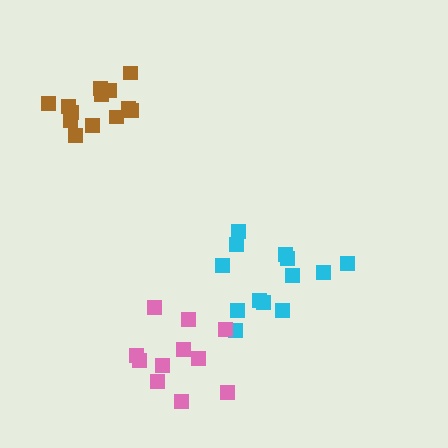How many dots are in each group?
Group 1: 13 dots, Group 2: 13 dots, Group 3: 11 dots (37 total).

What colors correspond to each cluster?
The clusters are colored: cyan, brown, pink.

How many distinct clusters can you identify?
There are 3 distinct clusters.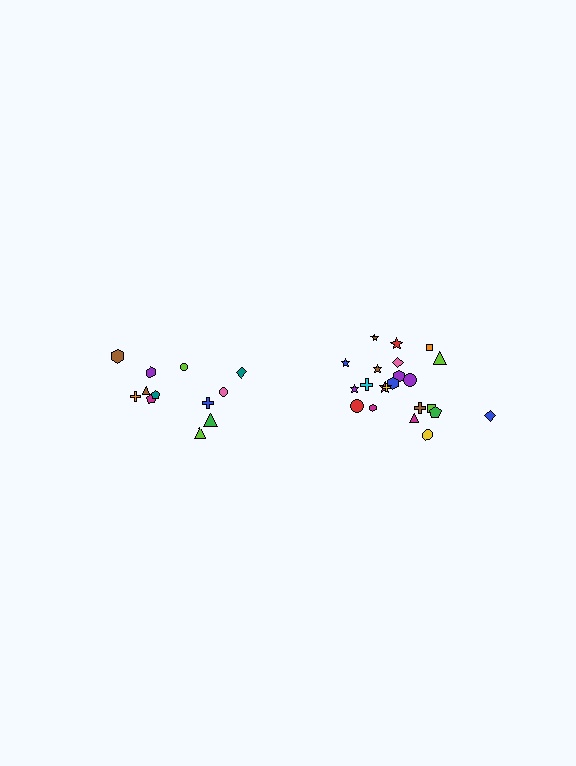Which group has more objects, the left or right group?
The right group.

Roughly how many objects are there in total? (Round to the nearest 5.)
Roughly 35 objects in total.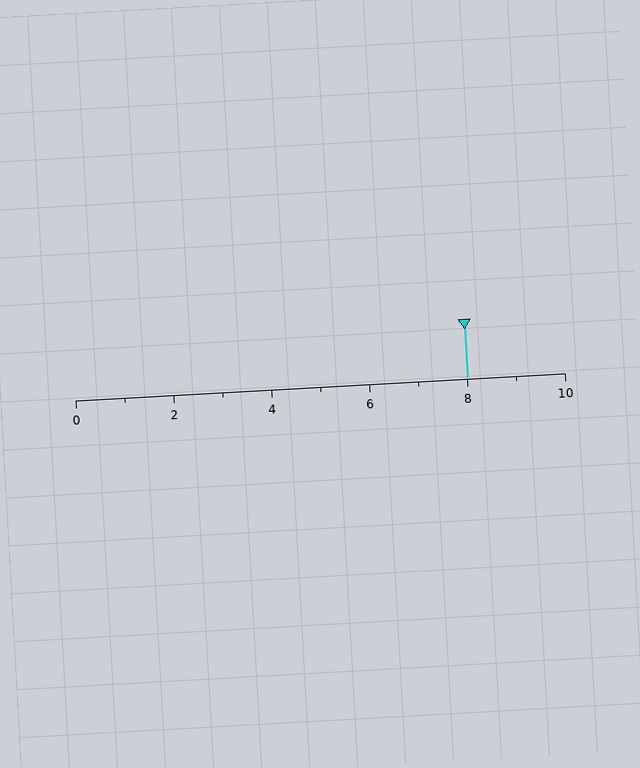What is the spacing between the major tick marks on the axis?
The major ticks are spaced 2 apart.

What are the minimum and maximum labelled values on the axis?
The axis runs from 0 to 10.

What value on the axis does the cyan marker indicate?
The marker indicates approximately 8.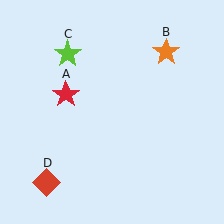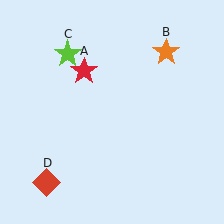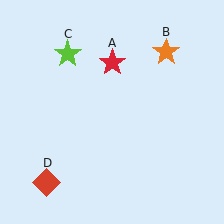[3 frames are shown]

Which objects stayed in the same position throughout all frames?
Orange star (object B) and lime star (object C) and red diamond (object D) remained stationary.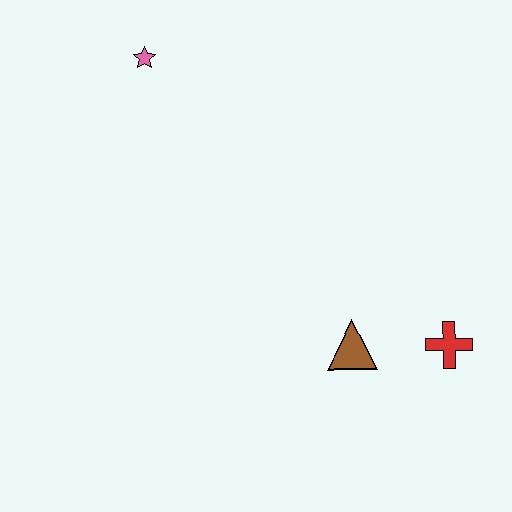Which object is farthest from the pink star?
The red cross is farthest from the pink star.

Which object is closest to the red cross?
The brown triangle is closest to the red cross.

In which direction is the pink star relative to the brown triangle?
The pink star is above the brown triangle.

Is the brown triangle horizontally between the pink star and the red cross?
Yes